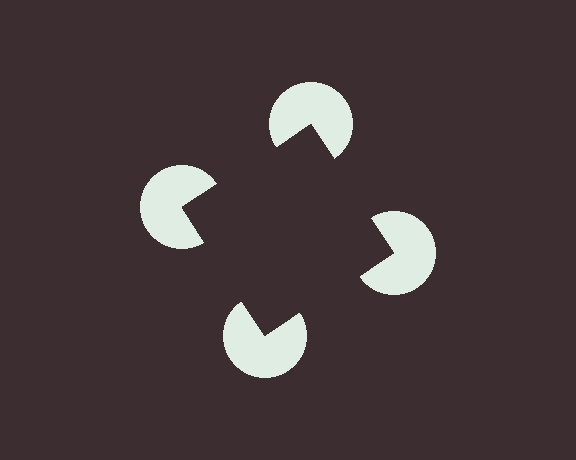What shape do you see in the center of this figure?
An illusory square — its edges are inferred from the aligned wedge cuts in the pac-man discs, not physically drawn.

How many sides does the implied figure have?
4 sides.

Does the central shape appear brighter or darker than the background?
It typically appears slightly darker than the background, even though no actual brightness change is drawn.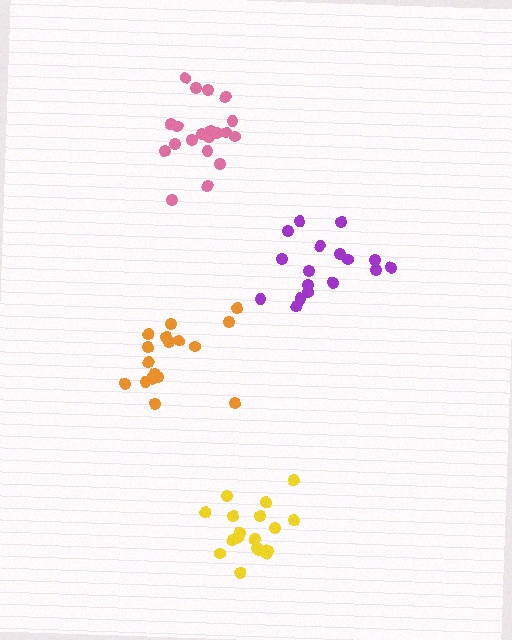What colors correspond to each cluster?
The clusters are colored: yellow, purple, pink, orange.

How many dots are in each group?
Group 1: 18 dots, Group 2: 17 dots, Group 3: 20 dots, Group 4: 17 dots (72 total).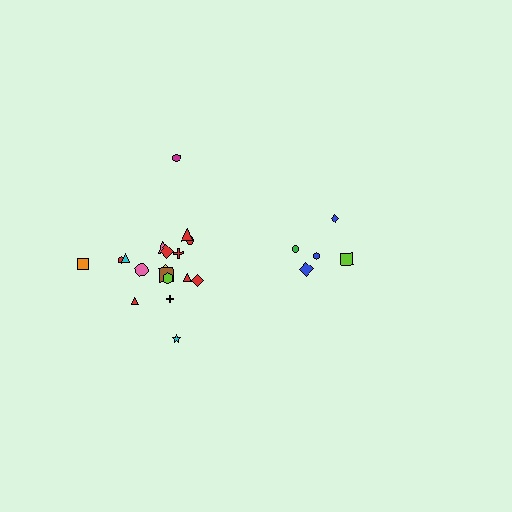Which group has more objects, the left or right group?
The left group.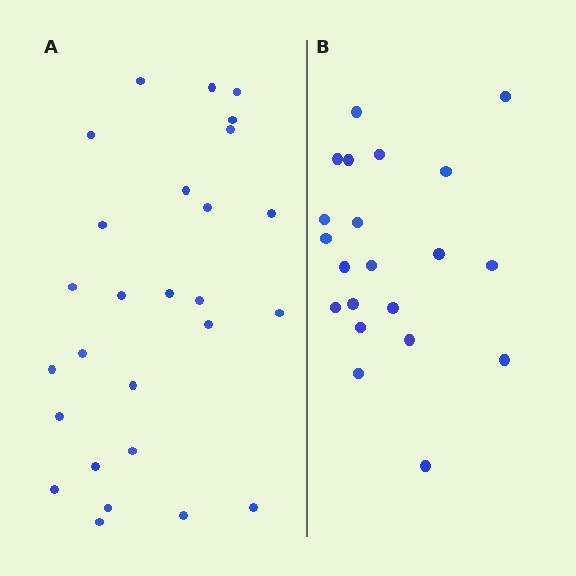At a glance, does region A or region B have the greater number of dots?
Region A (the left region) has more dots.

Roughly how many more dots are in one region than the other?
Region A has about 6 more dots than region B.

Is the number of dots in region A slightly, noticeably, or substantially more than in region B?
Region A has noticeably more, but not dramatically so. The ratio is roughly 1.3 to 1.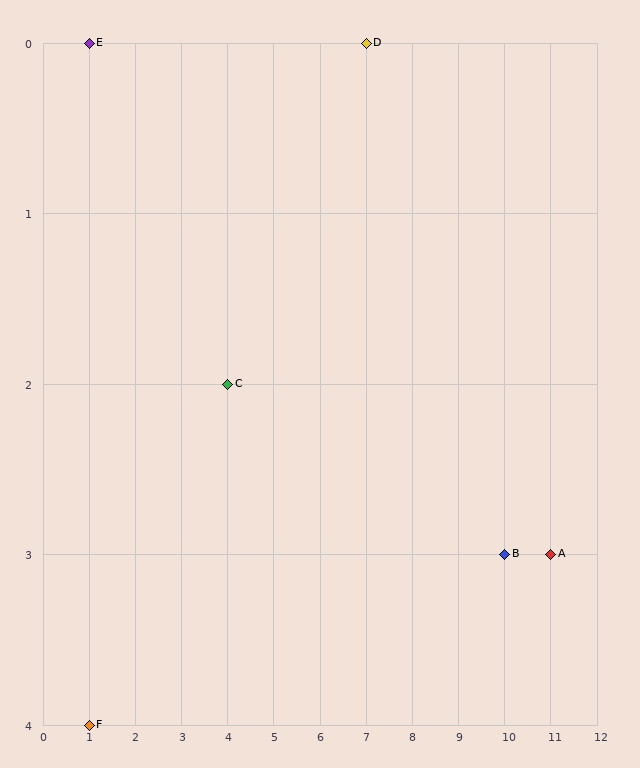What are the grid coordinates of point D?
Point D is at grid coordinates (7, 0).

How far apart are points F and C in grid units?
Points F and C are 3 columns and 2 rows apart (about 3.6 grid units diagonally).